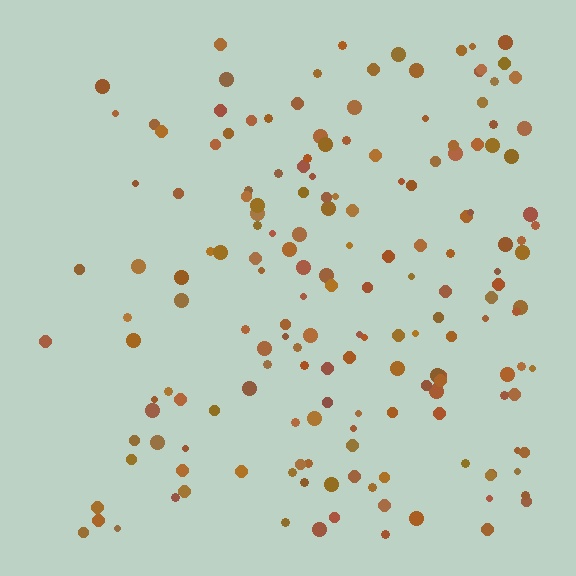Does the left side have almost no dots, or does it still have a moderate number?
Still a moderate number, just noticeably fewer than the right.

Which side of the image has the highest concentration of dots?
The right.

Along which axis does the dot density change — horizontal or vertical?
Horizontal.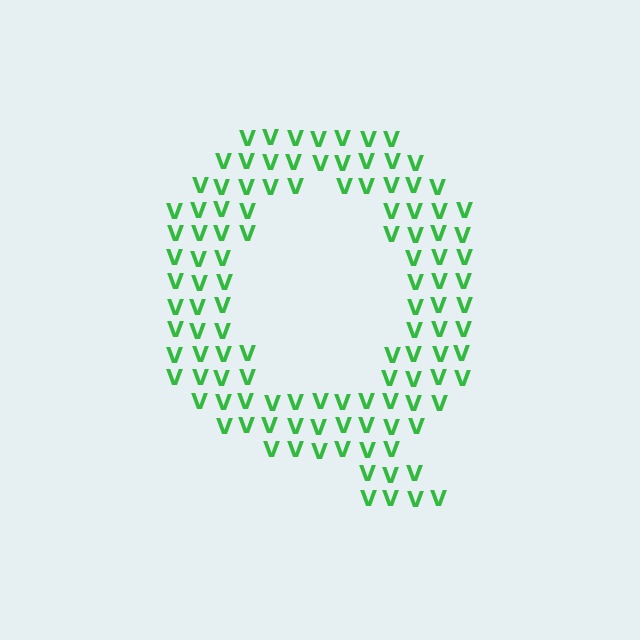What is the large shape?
The large shape is the letter Q.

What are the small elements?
The small elements are letter V's.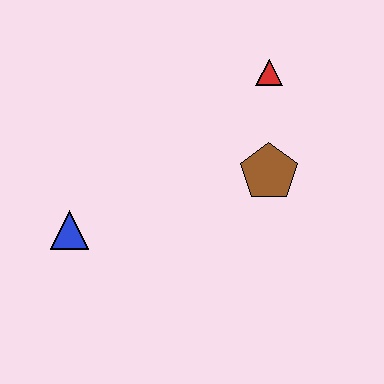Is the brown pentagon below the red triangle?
Yes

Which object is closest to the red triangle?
The brown pentagon is closest to the red triangle.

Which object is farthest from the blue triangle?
The red triangle is farthest from the blue triangle.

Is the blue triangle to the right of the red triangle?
No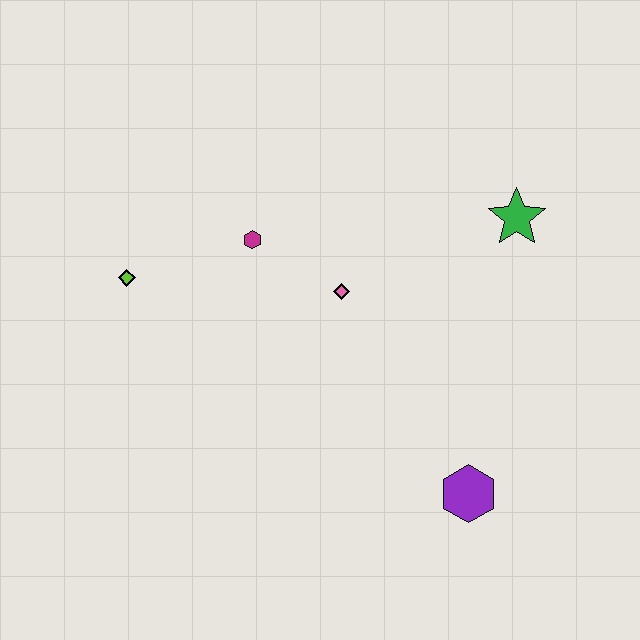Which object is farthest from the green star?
The lime diamond is farthest from the green star.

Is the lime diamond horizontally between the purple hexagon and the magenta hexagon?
No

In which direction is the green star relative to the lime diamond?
The green star is to the right of the lime diamond.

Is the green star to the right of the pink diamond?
Yes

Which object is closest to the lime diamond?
The magenta hexagon is closest to the lime diamond.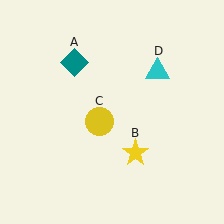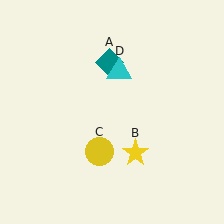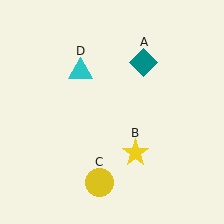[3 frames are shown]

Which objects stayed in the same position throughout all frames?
Yellow star (object B) remained stationary.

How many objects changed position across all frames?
3 objects changed position: teal diamond (object A), yellow circle (object C), cyan triangle (object D).